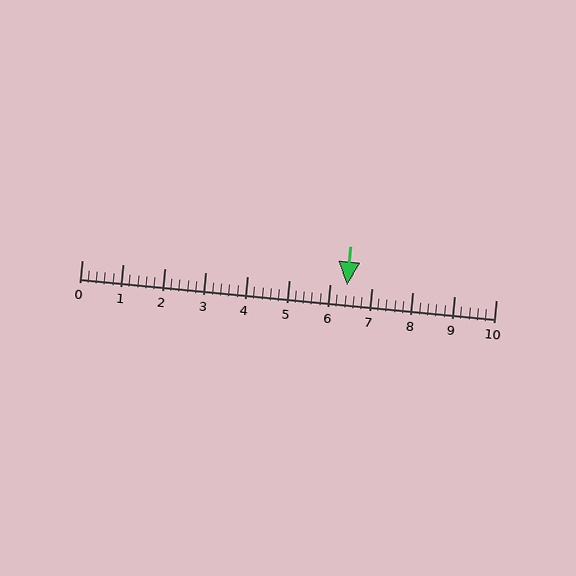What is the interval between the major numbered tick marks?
The major tick marks are spaced 1 units apart.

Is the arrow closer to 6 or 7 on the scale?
The arrow is closer to 6.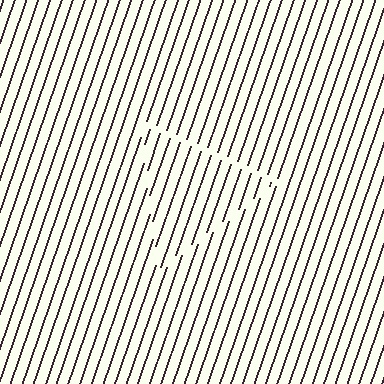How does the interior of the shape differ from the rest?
The interior of the shape contains the same grating, shifted by half a period — the contour is defined by the phase discontinuity where line-ends from the inner and outer gratings abut.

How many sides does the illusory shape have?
3 sides — the line-ends trace a triangle.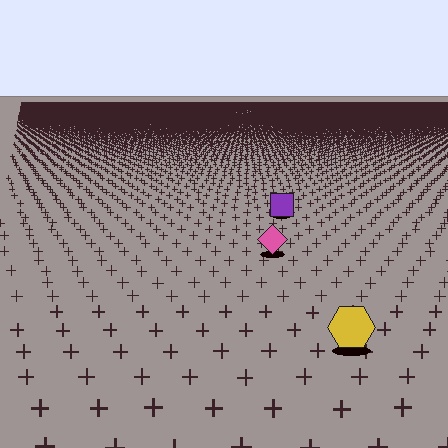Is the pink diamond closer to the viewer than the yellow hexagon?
No. The yellow hexagon is closer — you can tell from the texture gradient: the ground texture is coarser near it.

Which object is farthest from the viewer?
The purple square is farthest from the viewer. It appears smaller and the ground texture around it is denser.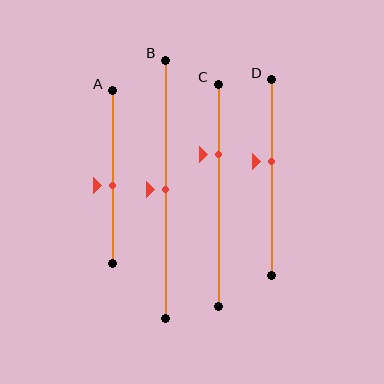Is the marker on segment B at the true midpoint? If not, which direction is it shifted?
Yes, the marker on segment B is at the true midpoint.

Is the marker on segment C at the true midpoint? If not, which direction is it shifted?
No, the marker on segment C is shifted upward by about 19% of the segment length.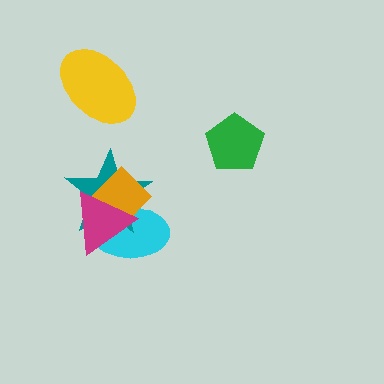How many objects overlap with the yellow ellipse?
0 objects overlap with the yellow ellipse.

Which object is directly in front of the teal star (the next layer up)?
The orange diamond is directly in front of the teal star.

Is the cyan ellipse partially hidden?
Yes, it is partially covered by another shape.